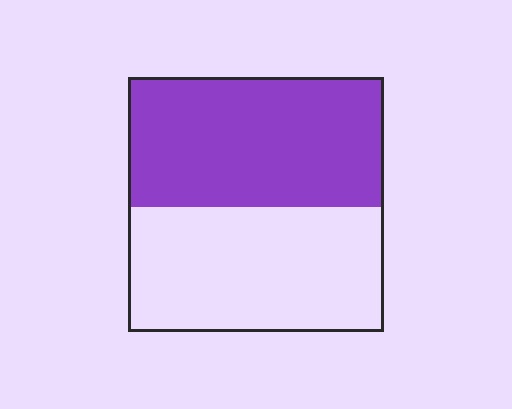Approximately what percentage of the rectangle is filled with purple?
Approximately 50%.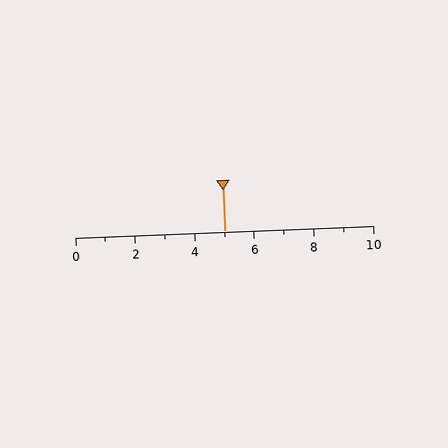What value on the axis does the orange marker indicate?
The marker indicates approximately 5.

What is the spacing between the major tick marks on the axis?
The major ticks are spaced 2 apart.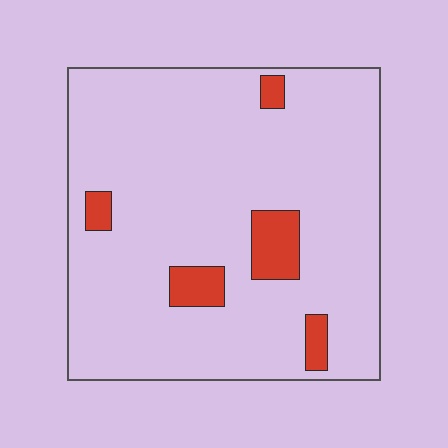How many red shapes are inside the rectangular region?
5.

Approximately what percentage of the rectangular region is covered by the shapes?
Approximately 10%.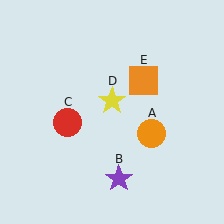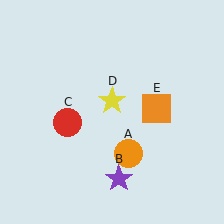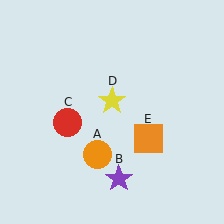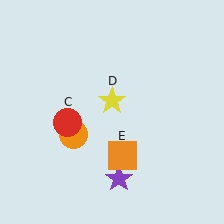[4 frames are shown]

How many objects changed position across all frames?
2 objects changed position: orange circle (object A), orange square (object E).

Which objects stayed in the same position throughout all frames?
Purple star (object B) and red circle (object C) and yellow star (object D) remained stationary.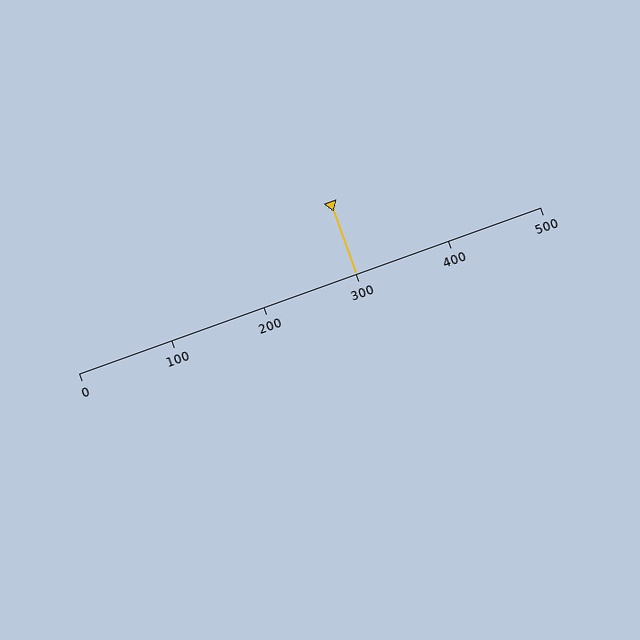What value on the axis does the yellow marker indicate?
The marker indicates approximately 300.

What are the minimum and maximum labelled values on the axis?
The axis runs from 0 to 500.